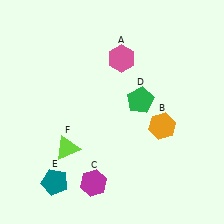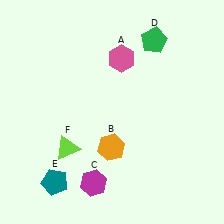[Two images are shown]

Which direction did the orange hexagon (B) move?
The orange hexagon (B) moved left.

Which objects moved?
The objects that moved are: the orange hexagon (B), the green pentagon (D).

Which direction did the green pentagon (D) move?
The green pentagon (D) moved up.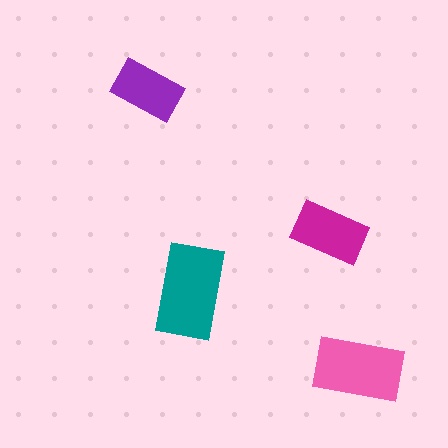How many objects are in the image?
There are 4 objects in the image.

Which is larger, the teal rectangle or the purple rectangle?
The teal one.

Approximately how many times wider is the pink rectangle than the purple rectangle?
About 1.5 times wider.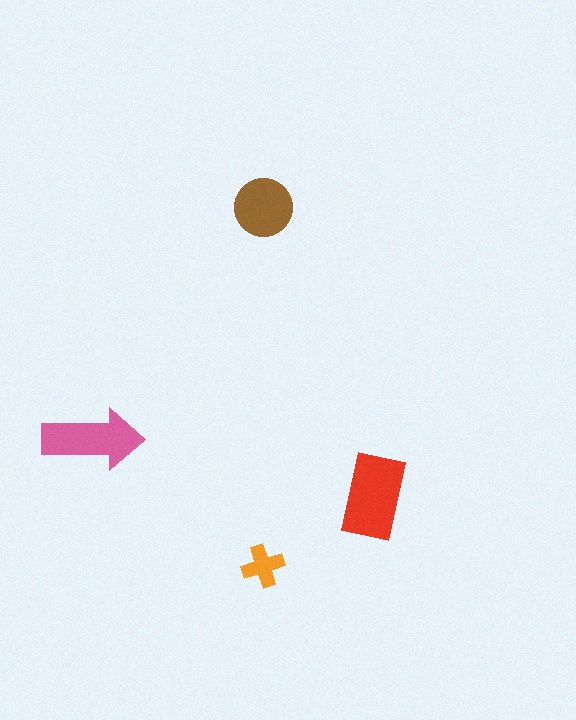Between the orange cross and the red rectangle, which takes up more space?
The red rectangle.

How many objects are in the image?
There are 4 objects in the image.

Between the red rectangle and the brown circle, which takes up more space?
The red rectangle.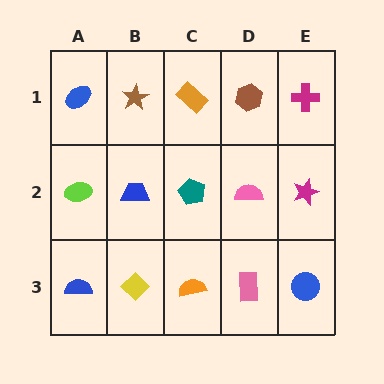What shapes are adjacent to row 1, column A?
A lime ellipse (row 2, column A), a brown star (row 1, column B).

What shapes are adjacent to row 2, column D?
A brown hexagon (row 1, column D), a pink rectangle (row 3, column D), a teal pentagon (row 2, column C), a magenta star (row 2, column E).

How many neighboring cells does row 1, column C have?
3.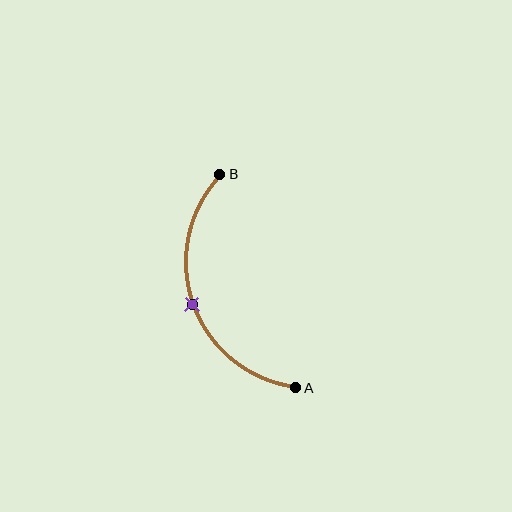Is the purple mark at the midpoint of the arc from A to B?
Yes. The purple mark lies on the arc at equal arc-length from both A and B — it is the arc midpoint.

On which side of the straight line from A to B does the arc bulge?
The arc bulges to the left of the straight line connecting A and B.